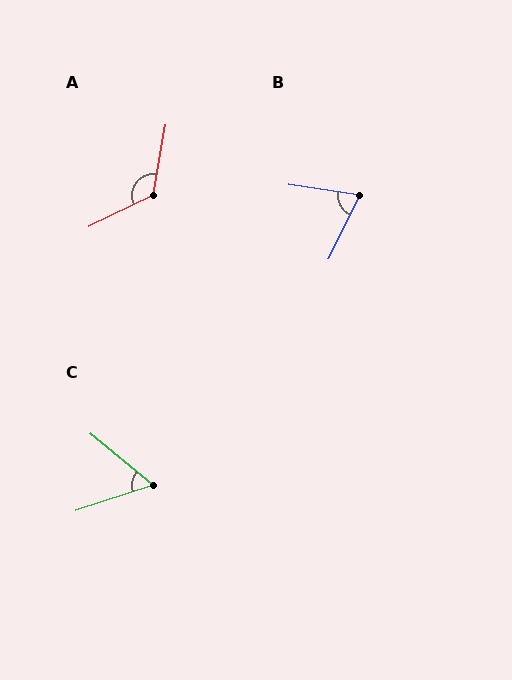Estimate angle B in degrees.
Approximately 72 degrees.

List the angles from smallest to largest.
C (57°), B (72°), A (126°).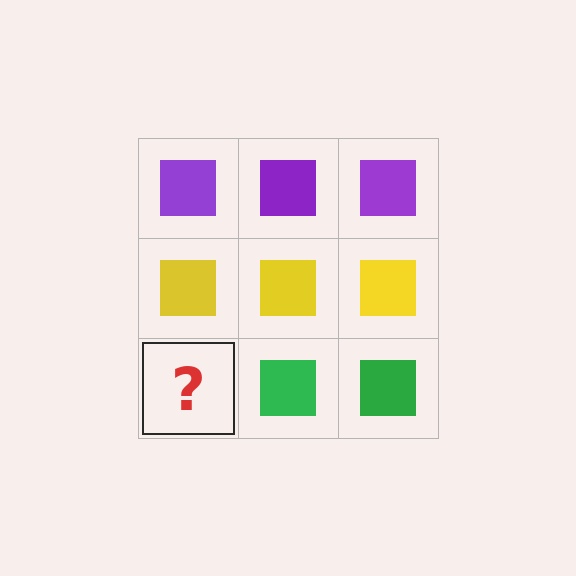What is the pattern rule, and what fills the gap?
The rule is that each row has a consistent color. The gap should be filled with a green square.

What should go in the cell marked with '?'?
The missing cell should contain a green square.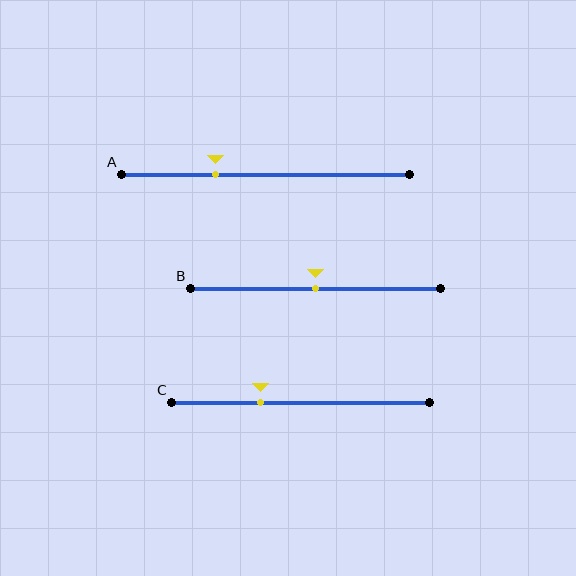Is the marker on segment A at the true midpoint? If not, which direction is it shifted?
No, the marker on segment A is shifted to the left by about 18% of the segment length.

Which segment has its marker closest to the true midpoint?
Segment B has its marker closest to the true midpoint.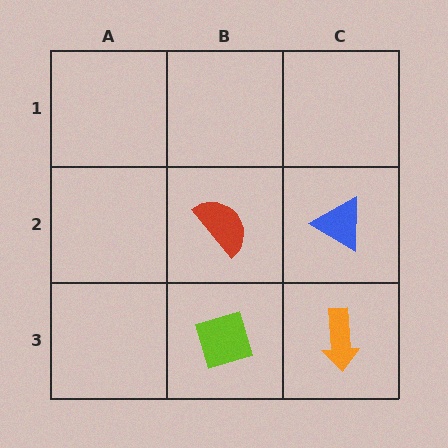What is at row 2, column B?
A red semicircle.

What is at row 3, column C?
An orange arrow.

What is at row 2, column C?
A blue triangle.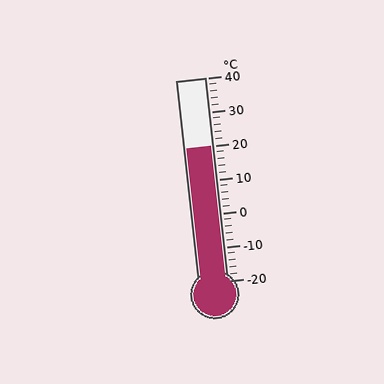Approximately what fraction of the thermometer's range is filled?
The thermometer is filled to approximately 65% of its range.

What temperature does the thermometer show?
The thermometer shows approximately 20°C.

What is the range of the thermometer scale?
The thermometer scale ranges from -20°C to 40°C.